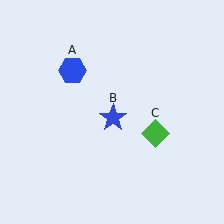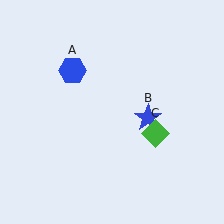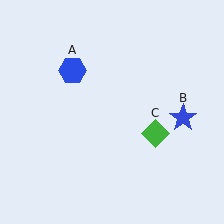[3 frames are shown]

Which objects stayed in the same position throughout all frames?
Blue hexagon (object A) and green diamond (object C) remained stationary.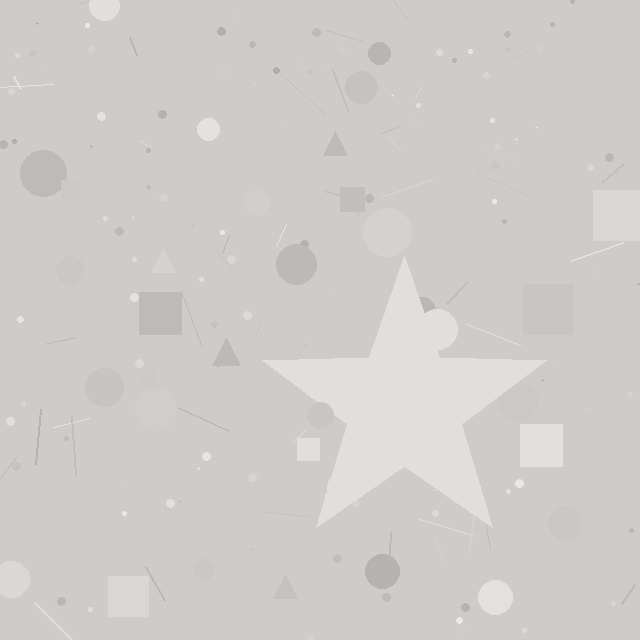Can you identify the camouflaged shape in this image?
The camouflaged shape is a star.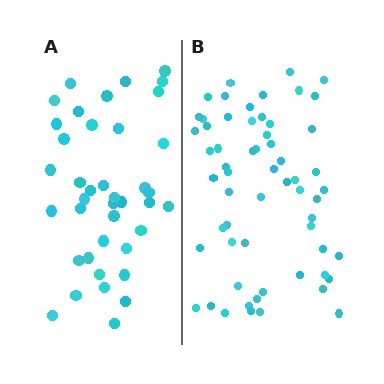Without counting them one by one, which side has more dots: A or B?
Region B (the right region) has more dots.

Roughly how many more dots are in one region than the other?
Region B has approximately 20 more dots than region A.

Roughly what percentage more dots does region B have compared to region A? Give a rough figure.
About 50% more.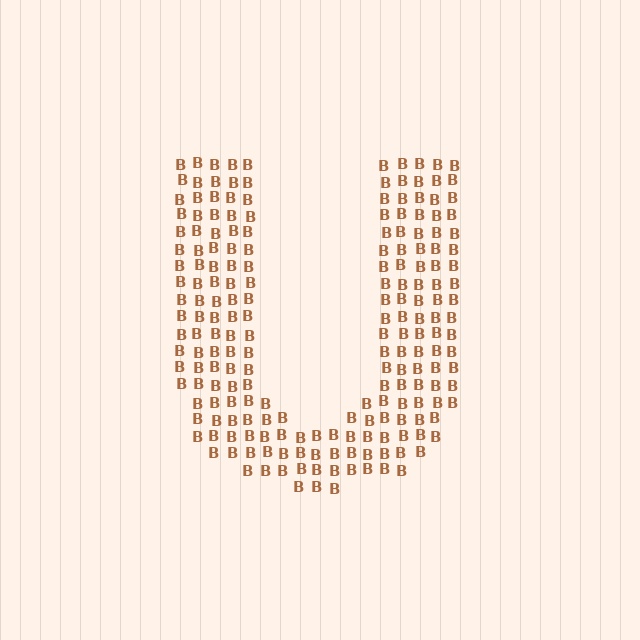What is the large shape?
The large shape is the letter U.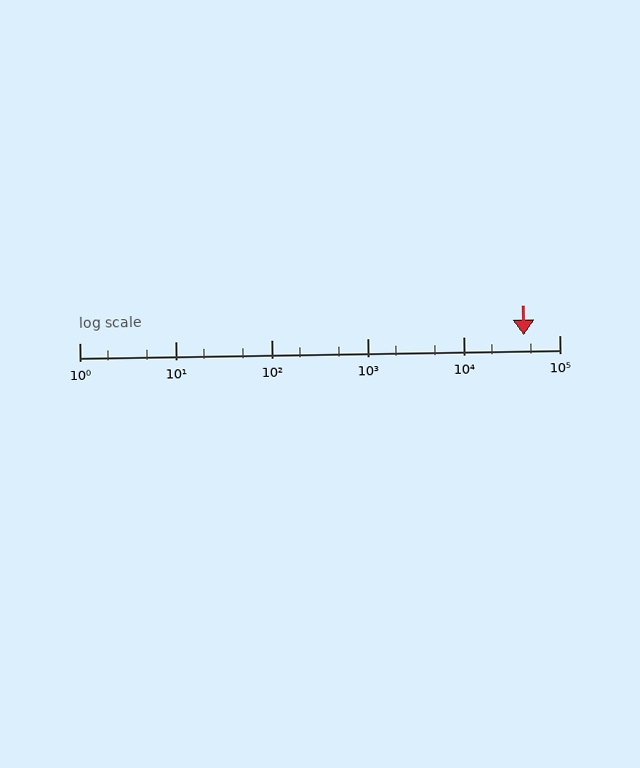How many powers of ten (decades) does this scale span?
The scale spans 5 decades, from 1 to 100000.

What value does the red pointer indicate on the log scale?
The pointer indicates approximately 43000.